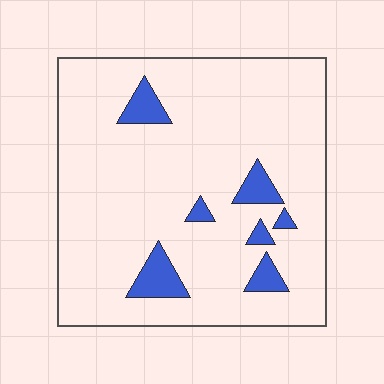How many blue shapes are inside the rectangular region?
7.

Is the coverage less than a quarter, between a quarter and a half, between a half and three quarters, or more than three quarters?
Less than a quarter.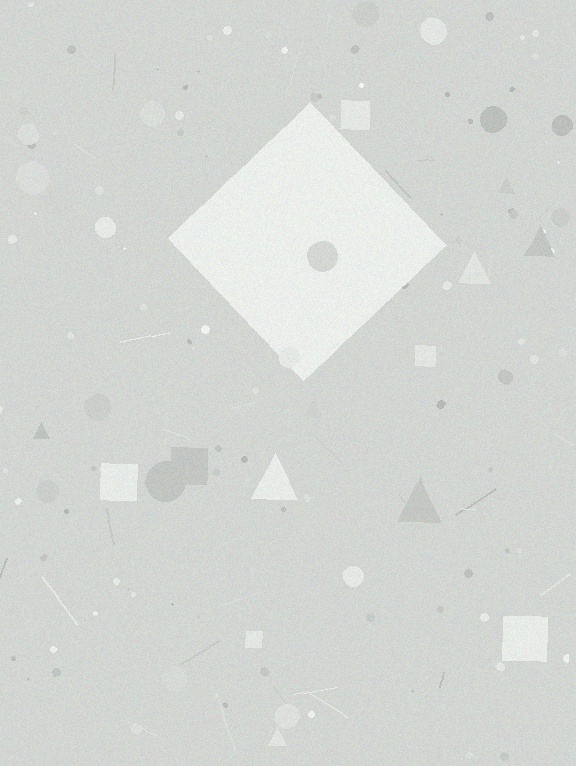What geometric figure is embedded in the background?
A diamond is embedded in the background.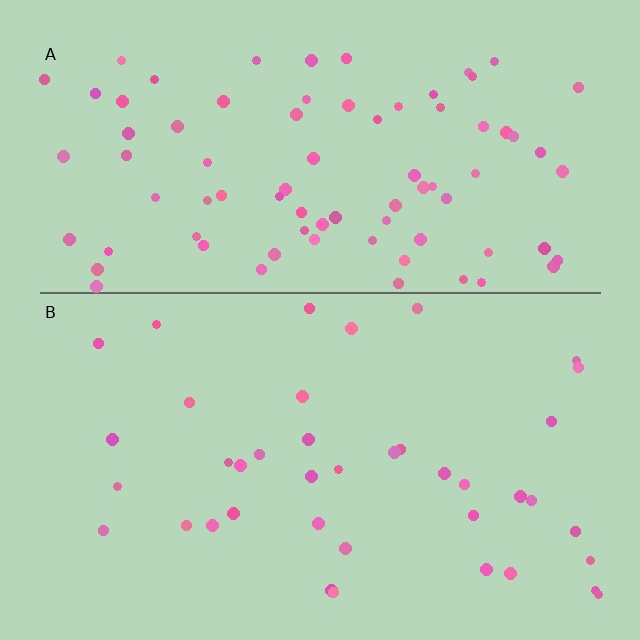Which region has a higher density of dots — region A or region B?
A (the top).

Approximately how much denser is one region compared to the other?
Approximately 2.1× — region A over region B.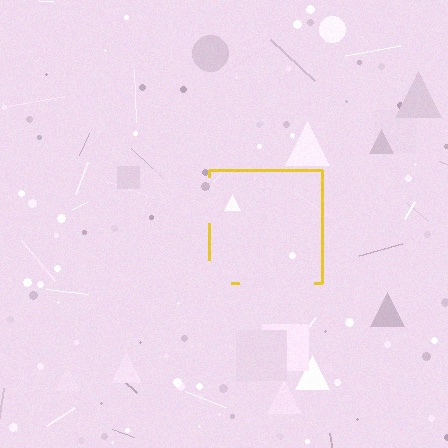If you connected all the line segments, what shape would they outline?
They would outline a square.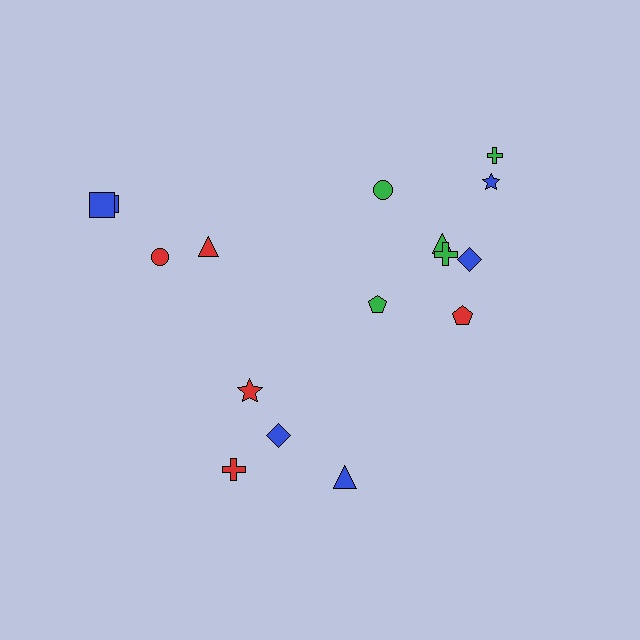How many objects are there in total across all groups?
There are 16 objects.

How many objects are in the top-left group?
There are 4 objects.